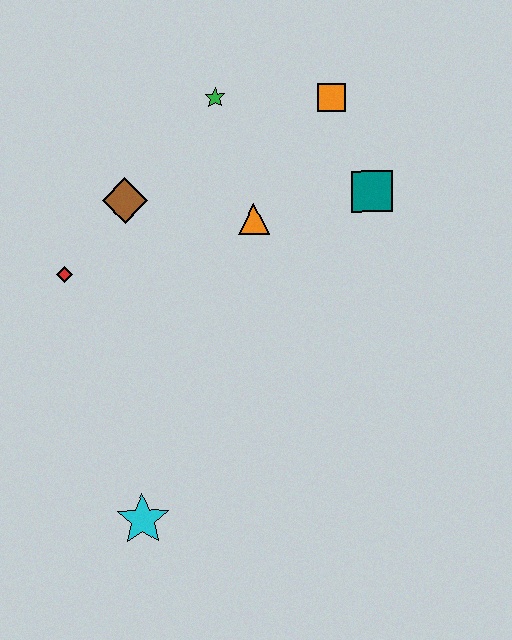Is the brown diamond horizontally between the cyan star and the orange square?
No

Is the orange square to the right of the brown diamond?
Yes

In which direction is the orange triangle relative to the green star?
The orange triangle is below the green star.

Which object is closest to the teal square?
The orange square is closest to the teal square.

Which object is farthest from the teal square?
The cyan star is farthest from the teal square.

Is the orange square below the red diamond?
No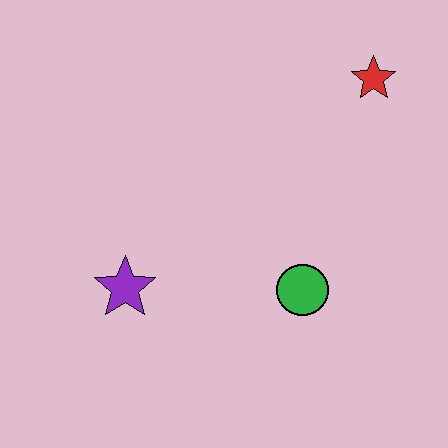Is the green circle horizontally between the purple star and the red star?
Yes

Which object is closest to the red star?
The green circle is closest to the red star.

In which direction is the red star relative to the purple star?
The red star is to the right of the purple star.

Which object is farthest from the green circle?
The red star is farthest from the green circle.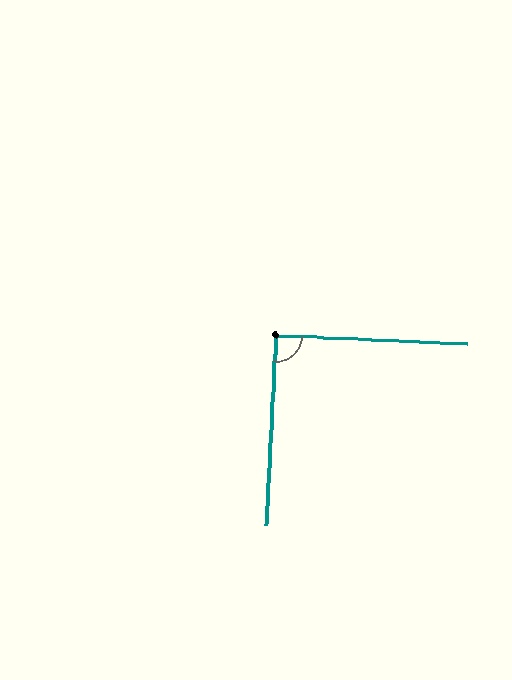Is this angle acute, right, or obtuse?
It is approximately a right angle.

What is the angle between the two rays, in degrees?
Approximately 90 degrees.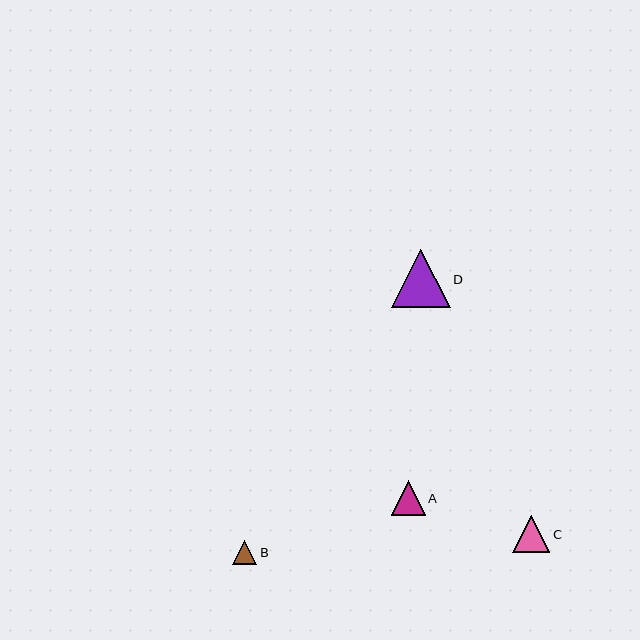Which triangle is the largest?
Triangle D is the largest with a size of approximately 58 pixels.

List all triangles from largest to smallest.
From largest to smallest: D, C, A, B.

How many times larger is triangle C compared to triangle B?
Triangle C is approximately 1.6 times the size of triangle B.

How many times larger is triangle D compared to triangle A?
Triangle D is approximately 1.7 times the size of triangle A.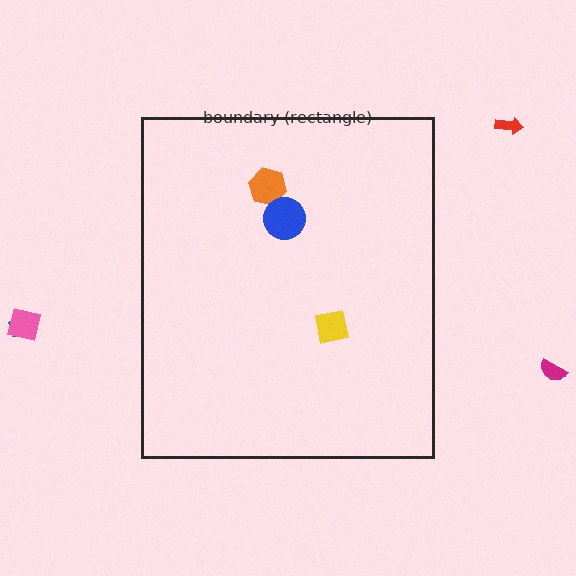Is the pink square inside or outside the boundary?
Outside.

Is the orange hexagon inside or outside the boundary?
Inside.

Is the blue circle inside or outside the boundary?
Inside.